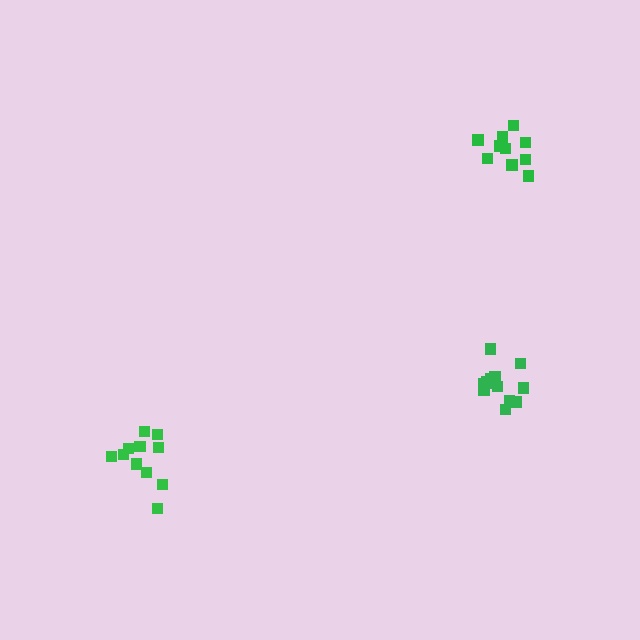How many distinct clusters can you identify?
There are 3 distinct clusters.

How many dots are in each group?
Group 1: 13 dots, Group 2: 11 dots, Group 3: 11 dots (35 total).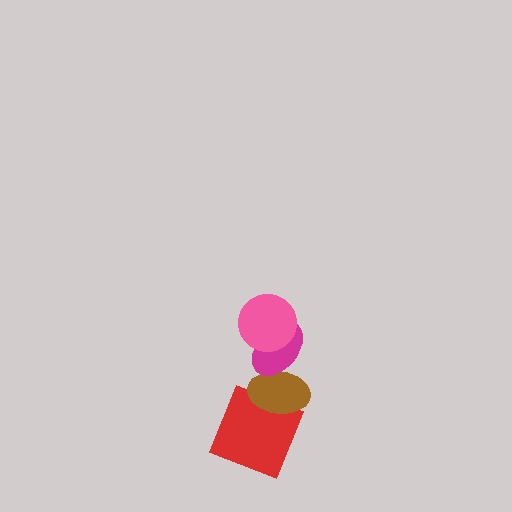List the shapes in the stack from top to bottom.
From top to bottom: the pink circle, the magenta ellipse, the brown ellipse, the red square.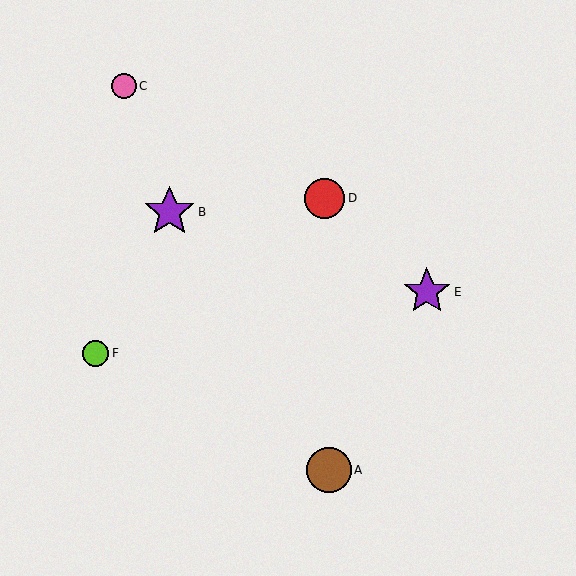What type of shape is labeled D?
Shape D is a red circle.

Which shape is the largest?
The purple star (labeled B) is the largest.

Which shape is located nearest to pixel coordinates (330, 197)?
The red circle (labeled D) at (325, 198) is nearest to that location.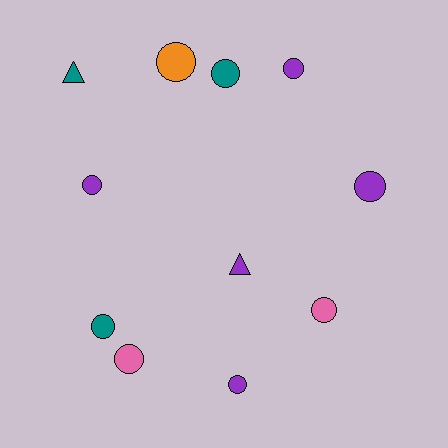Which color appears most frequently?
Purple, with 5 objects.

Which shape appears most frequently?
Circle, with 9 objects.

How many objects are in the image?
There are 11 objects.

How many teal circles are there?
There are 2 teal circles.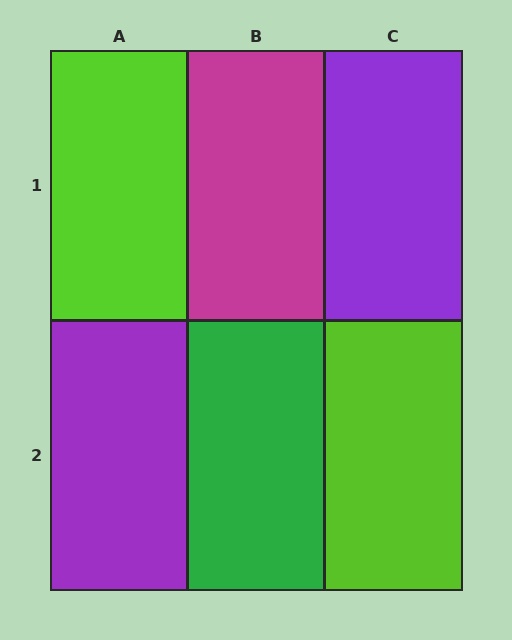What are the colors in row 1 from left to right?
Lime, magenta, purple.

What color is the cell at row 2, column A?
Purple.